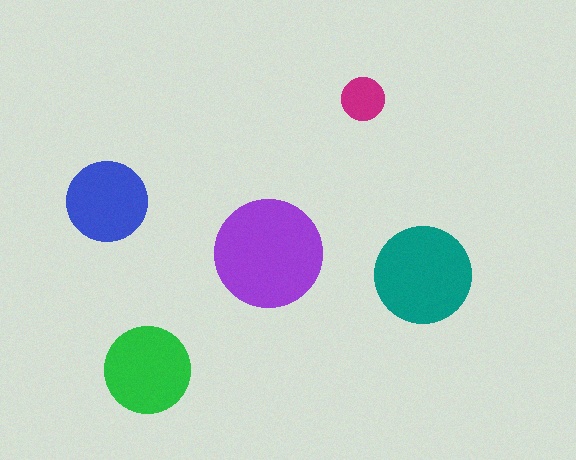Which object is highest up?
The magenta circle is topmost.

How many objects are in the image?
There are 5 objects in the image.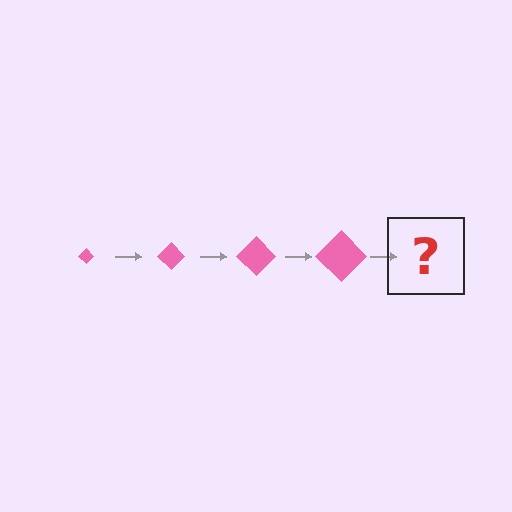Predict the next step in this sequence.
The next step is a pink diamond, larger than the previous one.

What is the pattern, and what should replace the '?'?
The pattern is that the diamond gets progressively larger each step. The '?' should be a pink diamond, larger than the previous one.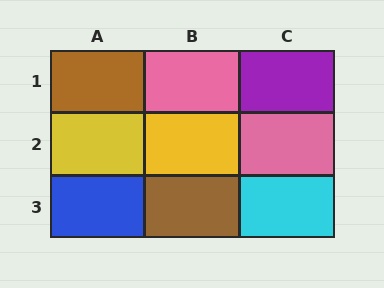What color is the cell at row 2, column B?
Yellow.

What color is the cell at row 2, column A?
Yellow.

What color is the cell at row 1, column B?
Pink.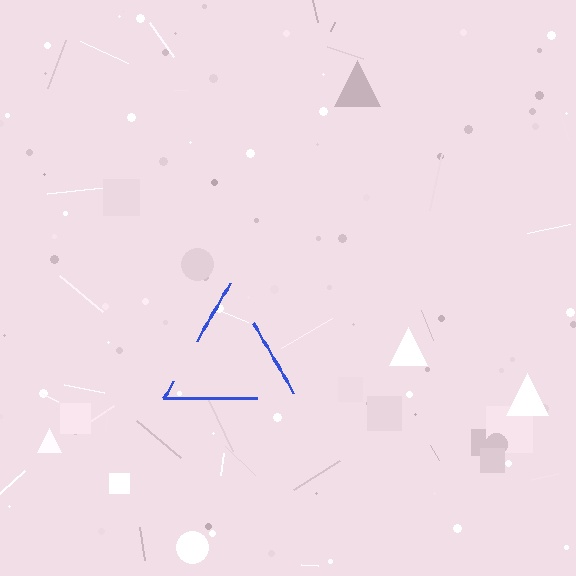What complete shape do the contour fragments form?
The contour fragments form a triangle.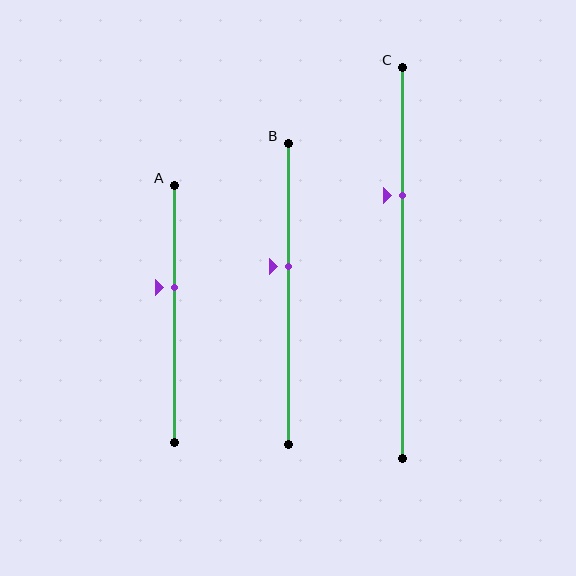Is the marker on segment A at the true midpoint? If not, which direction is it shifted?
No, the marker on segment A is shifted upward by about 10% of the segment length.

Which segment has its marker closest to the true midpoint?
Segment B has its marker closest to the true midpoint.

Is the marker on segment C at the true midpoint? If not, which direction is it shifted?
No, the marker on segment C is shifted upward by about 17% of the segment length.